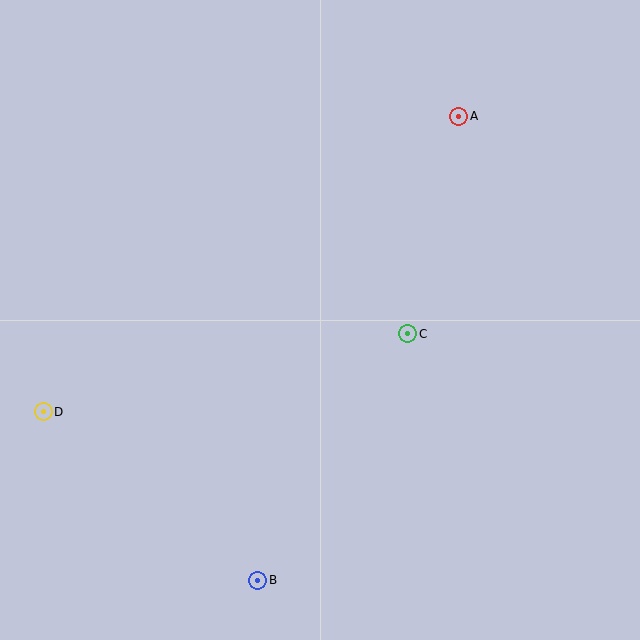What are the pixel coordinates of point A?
Point A is at (459, 116).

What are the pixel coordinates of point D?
Point D is at (43, 412).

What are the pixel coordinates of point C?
Point C is at (408, 334).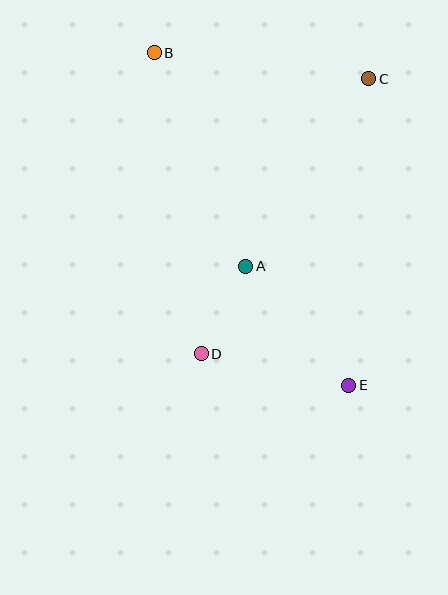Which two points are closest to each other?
Points A and D are closest to each other.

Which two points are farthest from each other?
Points B and E are farthest from each other.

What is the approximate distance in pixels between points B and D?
The distance between B and D is approximately 304 pixels.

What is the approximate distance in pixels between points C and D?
The distance between C and D is approximately 322 pixels.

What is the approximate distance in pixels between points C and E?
The distance between C and E is approximately 307 pixels.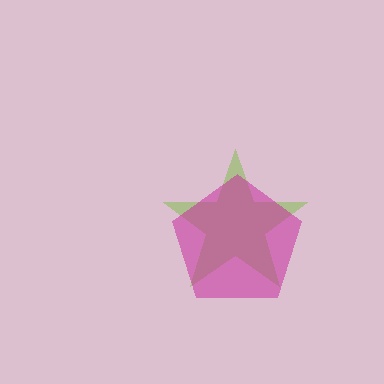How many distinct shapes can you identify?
There are 2 distinct shapes: a lime star, a magenta pentagon.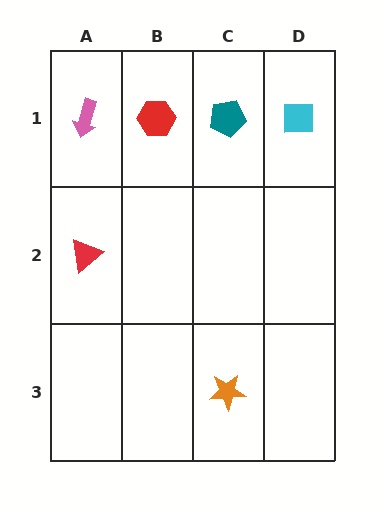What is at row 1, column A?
A pink arrow.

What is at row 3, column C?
An orange star.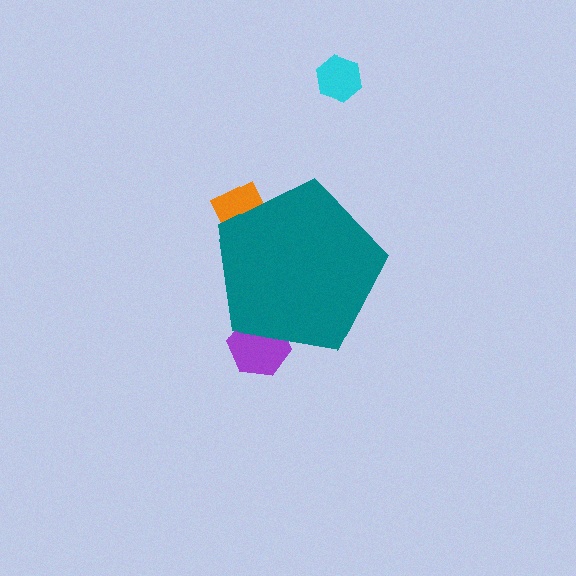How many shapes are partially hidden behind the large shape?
2 shapes are partially hidden.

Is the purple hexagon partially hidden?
Yes, the purple hexagon is partially hidden behind the teal pentagon.